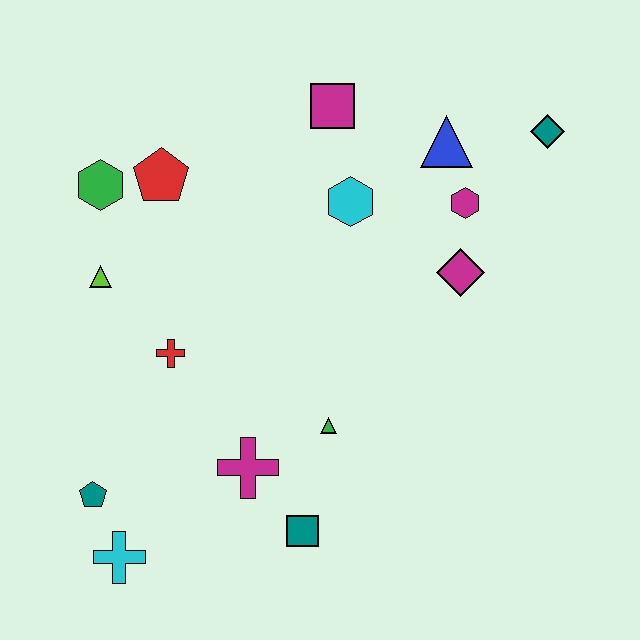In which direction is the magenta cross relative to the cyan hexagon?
The magenta cross is below the cyan hexagon.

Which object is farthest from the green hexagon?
The teal diamond is farthest from the green hexagon.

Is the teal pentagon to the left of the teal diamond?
Yes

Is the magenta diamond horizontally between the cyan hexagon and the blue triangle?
No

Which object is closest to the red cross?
The lime triangle is closest to the red cross.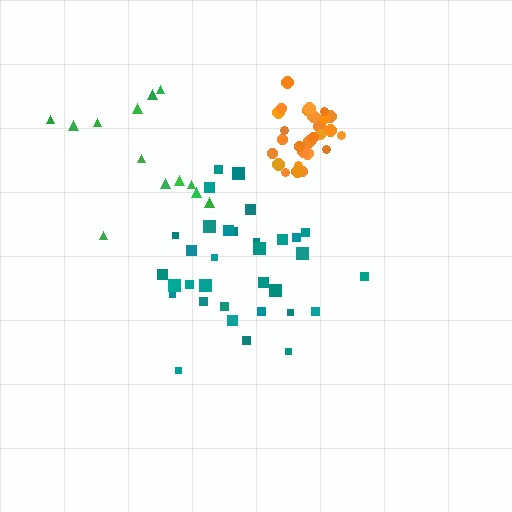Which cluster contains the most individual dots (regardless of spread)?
Teal (33).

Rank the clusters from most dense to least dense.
orange, teal, green.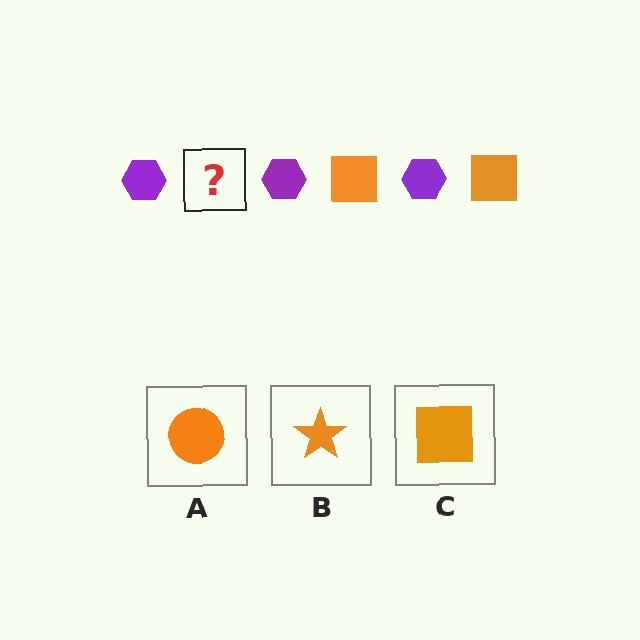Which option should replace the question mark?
Option C.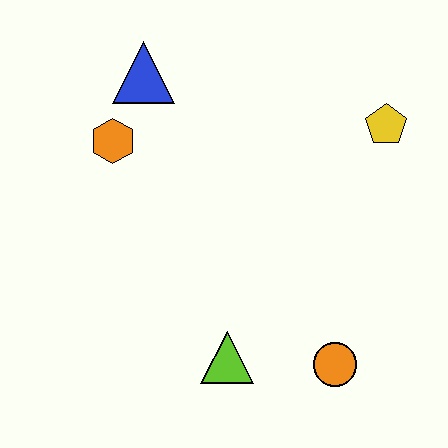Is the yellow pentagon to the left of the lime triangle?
No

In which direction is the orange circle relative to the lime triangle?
The orange circle is to the right of the lime triangle.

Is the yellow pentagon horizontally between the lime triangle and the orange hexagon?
No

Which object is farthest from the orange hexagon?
The orange circle is farthest from the orange hexagon.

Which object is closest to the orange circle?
The lime triangle is closest to the orange circle.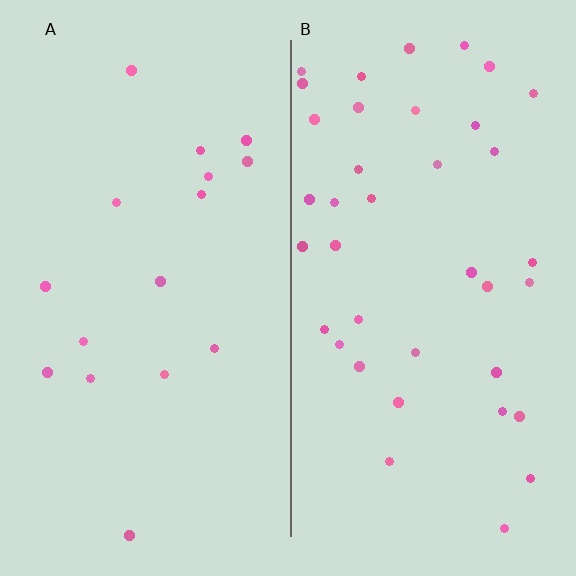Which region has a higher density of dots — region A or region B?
B (the right).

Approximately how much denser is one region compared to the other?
Approximately 2.4× — region B over region A.